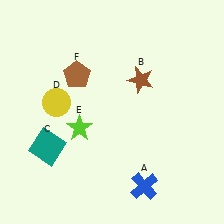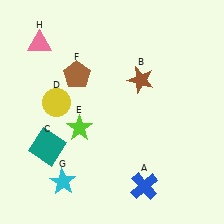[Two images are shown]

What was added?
A cyan star (G), a pink triangle (H) were added in Image 2.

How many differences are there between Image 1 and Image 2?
There are 2 differences between the two images.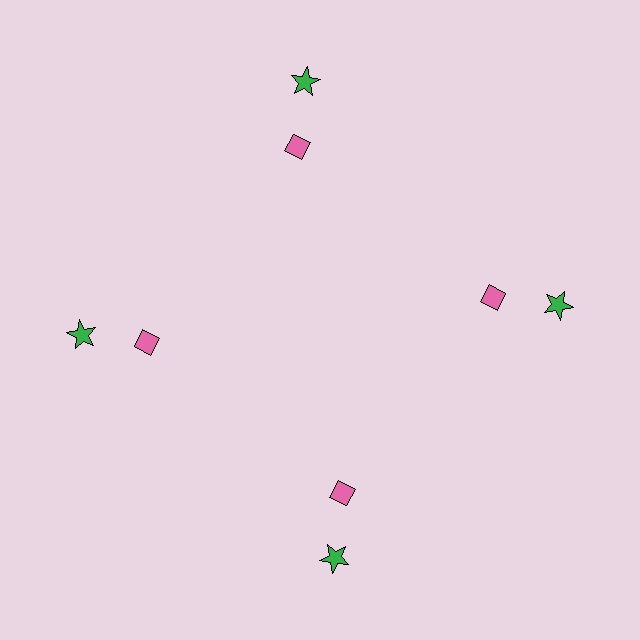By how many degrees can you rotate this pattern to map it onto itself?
The pattern maps onto itself every 90 degrees of rotation.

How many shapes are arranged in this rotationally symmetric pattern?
There are 8 shapes, arranged in 4 groups of 2.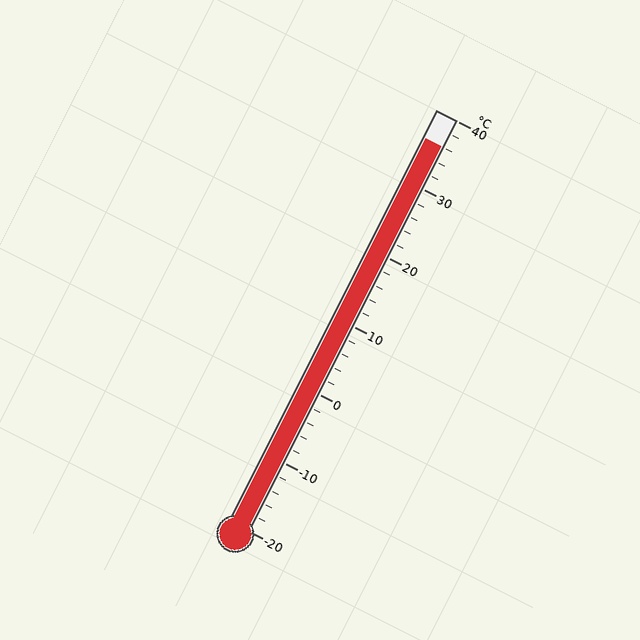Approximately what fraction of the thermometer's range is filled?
The thermometer is filled to approximately 95% of its range.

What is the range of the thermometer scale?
The thermometer scale ranges from -20°C to 40°C.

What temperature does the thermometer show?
The thermometer shows approximately 36°C.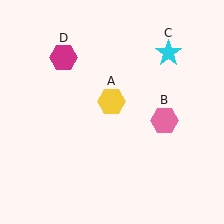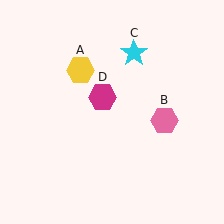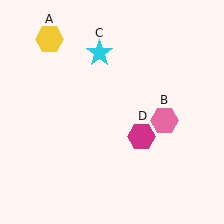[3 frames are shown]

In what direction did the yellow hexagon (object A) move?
The yellow hexagon (object A) moved up and to the left.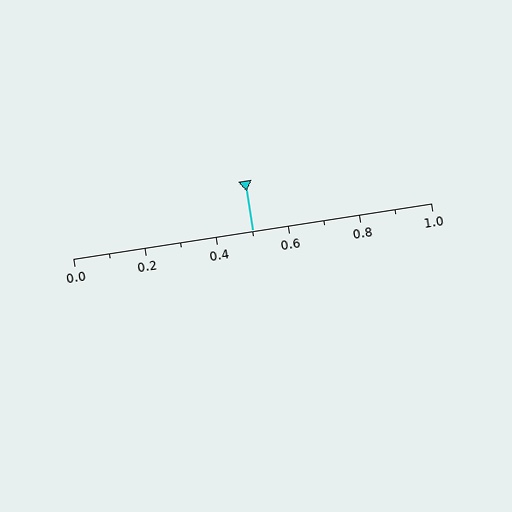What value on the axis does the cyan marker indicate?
The marker indicates approximately 0.5.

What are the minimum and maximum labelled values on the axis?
The axis runs from 0.0 to 1.0.